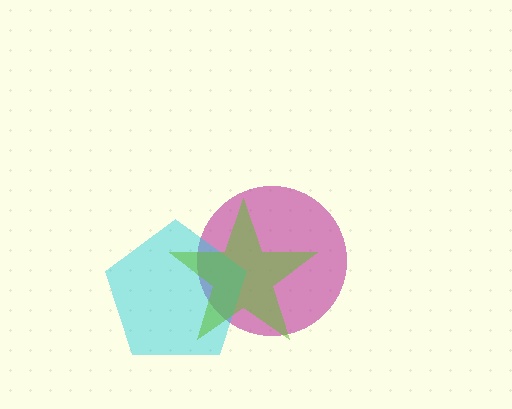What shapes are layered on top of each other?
The layered shapes are: a magenta circle, a cyan pentagon, a lime star.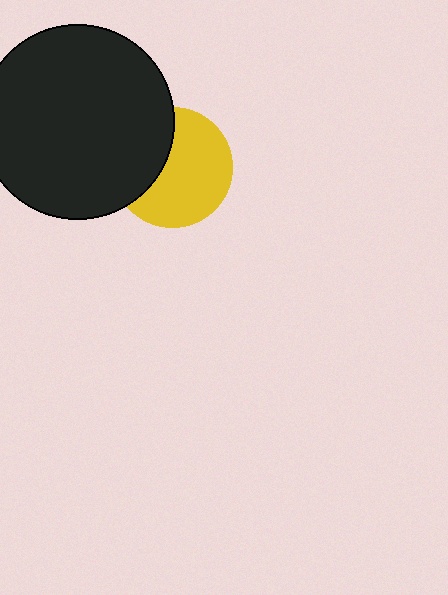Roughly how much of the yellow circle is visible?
About half of it is visible (roughly 64%).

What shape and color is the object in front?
The object in front is a black circle.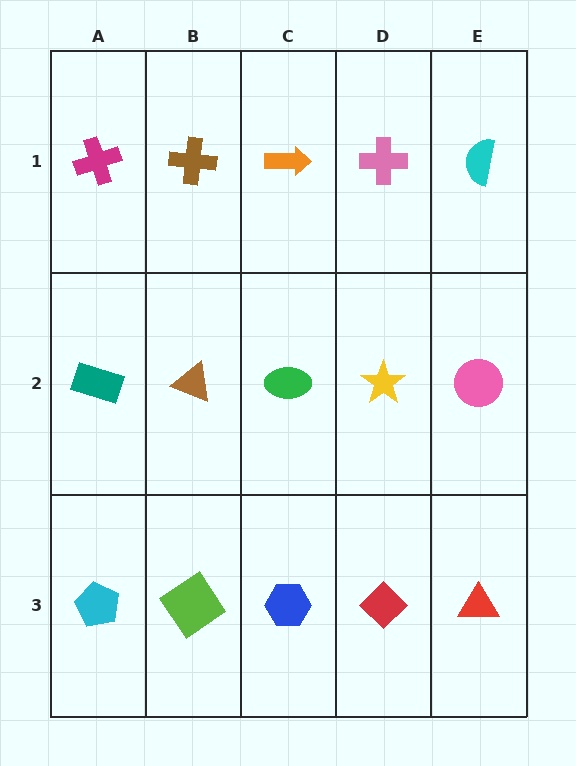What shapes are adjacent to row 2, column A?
A magenta cross (row 1, column A), a cyan pentagon (row 3, column A), a brown triangle (row 2, column B).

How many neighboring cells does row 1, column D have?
3.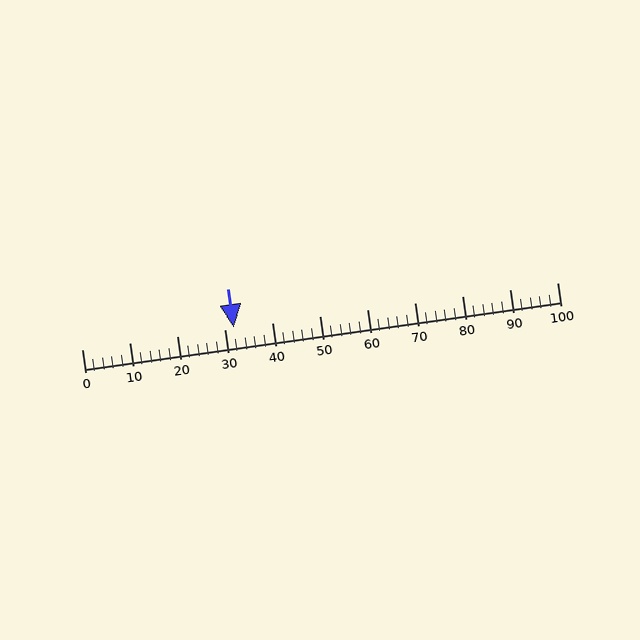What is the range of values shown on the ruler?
The ruler shows values from 0 to 100.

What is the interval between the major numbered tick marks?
The major tick marks are spaced 10 units apart.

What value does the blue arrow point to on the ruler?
The blue arrow points to approximately 32.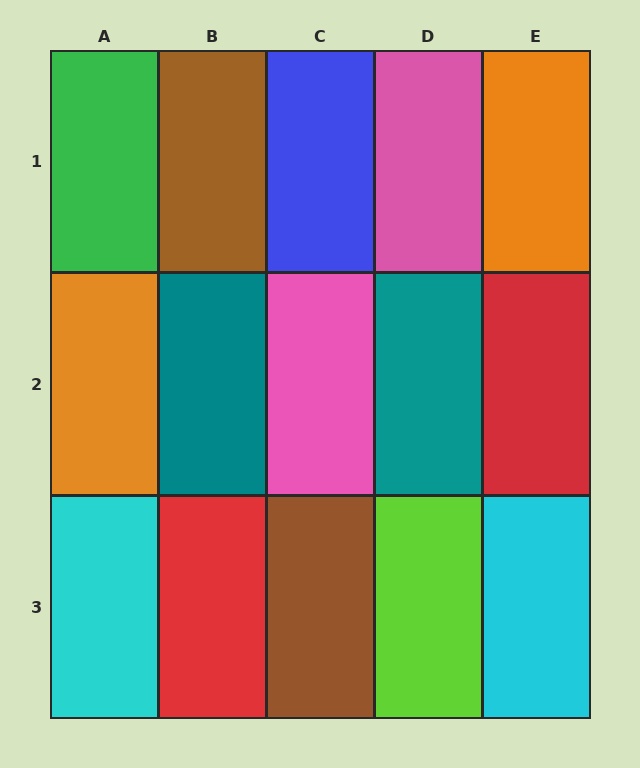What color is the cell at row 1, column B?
Brown.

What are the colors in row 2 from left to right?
Orange, teal, pink, teal, red.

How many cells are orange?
2 cells are orange.